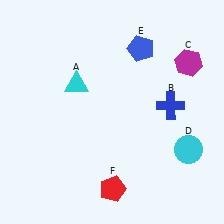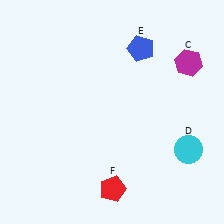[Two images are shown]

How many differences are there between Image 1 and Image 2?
There are 2 differences between the two images.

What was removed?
The blue cross (B), the cyan triangle (A) were removed in Image 2.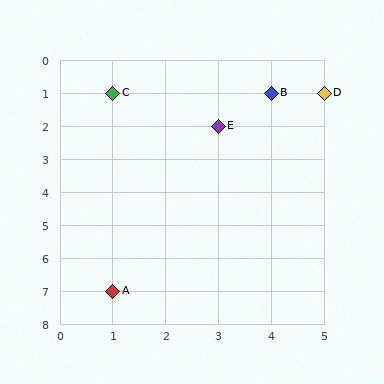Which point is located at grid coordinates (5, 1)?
Point D is at (5, 1).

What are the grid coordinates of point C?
Point C is at grid coordinates (1, 1).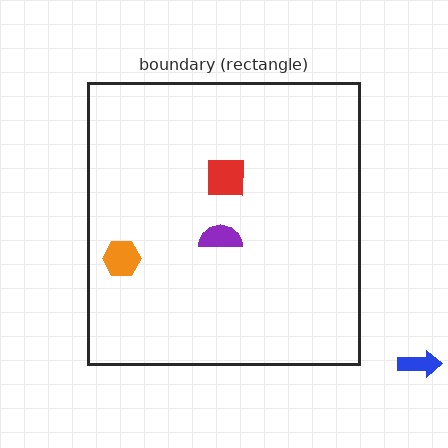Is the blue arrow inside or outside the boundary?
Outside.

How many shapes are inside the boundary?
3 inside, 1 outside.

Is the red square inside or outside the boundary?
Inside.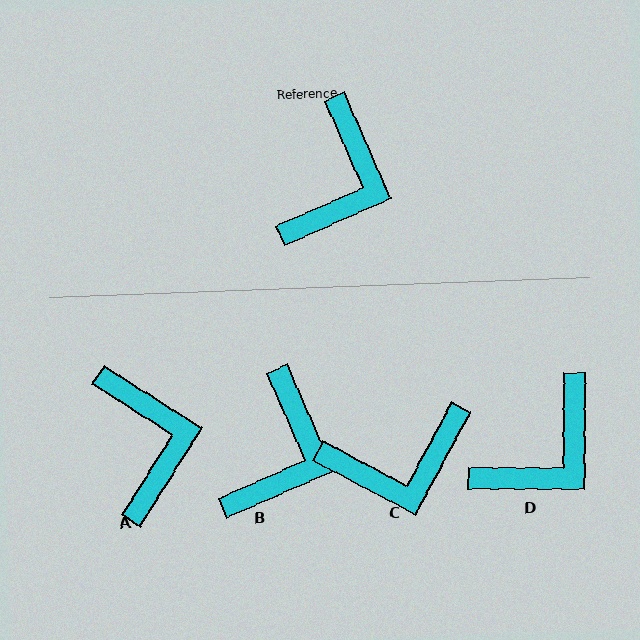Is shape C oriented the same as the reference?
No, it is off by about 52 degrees.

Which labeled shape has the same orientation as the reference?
B.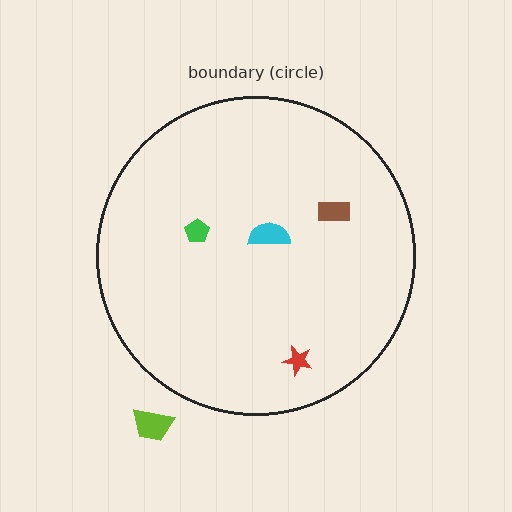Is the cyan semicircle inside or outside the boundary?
Inside.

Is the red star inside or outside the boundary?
Inside.